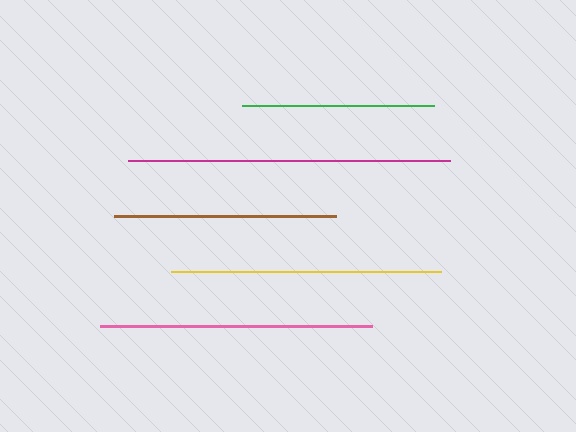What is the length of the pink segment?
The pink segment is approximately 272 pixels long.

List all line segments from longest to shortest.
From longest to shortest: magenta, pink, yellow, brown, green.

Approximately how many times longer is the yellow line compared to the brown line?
The yellow line is approximately 1.2 times the length of the brown line.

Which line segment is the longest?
The magenta line is the longest at approximately 322 pixels.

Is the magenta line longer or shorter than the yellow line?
The magenta line is longer than the yellow line.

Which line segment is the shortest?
The green line is the shortest at approximately 191 pixels.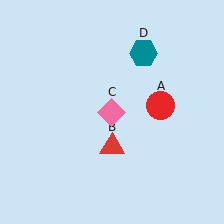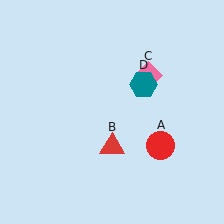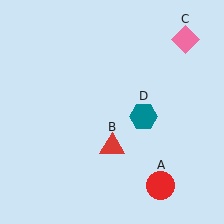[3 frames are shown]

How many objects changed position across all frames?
3 objects changed position: red circle (object A), pink diamond (object C), teal hexagon (object D).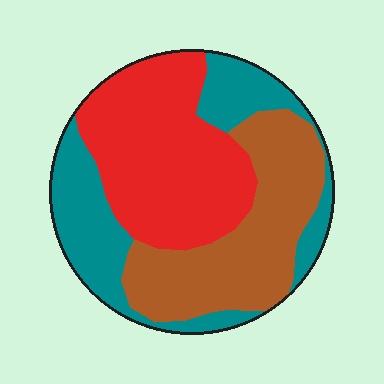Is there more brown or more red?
Red.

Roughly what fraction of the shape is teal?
Teal takes up about one third (1/3) of the shape.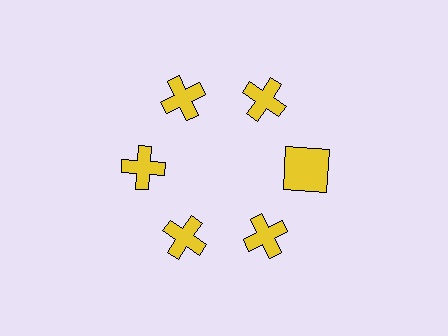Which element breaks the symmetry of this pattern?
The yellow square at roughly the 3 o'clock position breaks the symmetry. All other shapes are yellow crosses.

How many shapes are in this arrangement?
There are 6 shapes arranged in a ring pattern.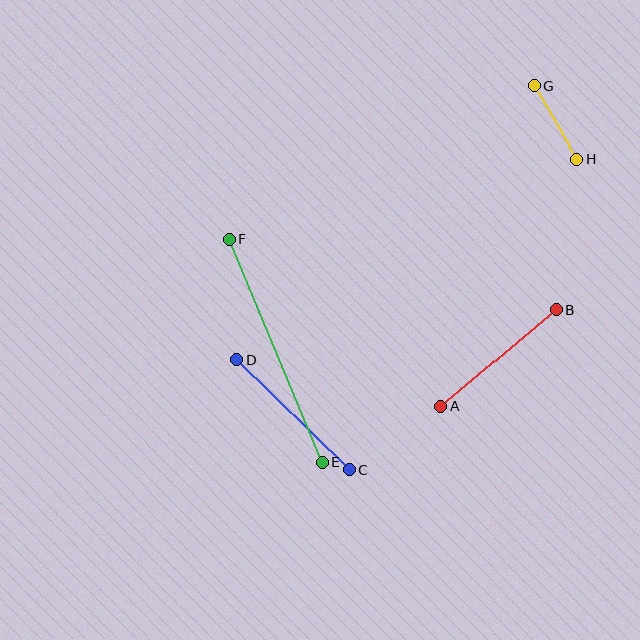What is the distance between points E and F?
The distance is approximately 241 pixels.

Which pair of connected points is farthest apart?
Points E and F are farthest apart.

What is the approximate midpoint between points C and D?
The midpoint is at approximately (293, 415) pixels.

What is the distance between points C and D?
The distance is approximately 157 pixels.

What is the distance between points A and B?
The distance is approximately 151 pixels.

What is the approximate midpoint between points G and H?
The midpoint is at approximately (556, 122) pixels.